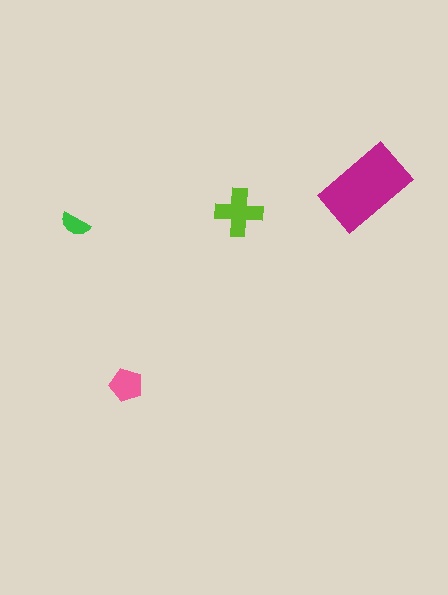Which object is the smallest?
The green semicircle.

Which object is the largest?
The magenta rectangle.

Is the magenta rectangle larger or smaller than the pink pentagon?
Larger.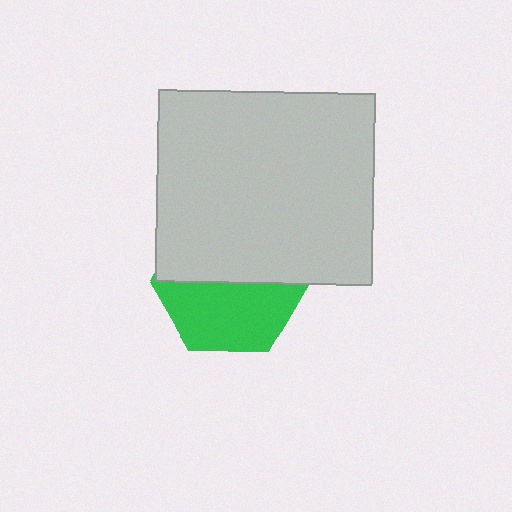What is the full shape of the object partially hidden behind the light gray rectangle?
The partially hidden object is a green hexagon.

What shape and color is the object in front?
The object in front is a light gray rectangle.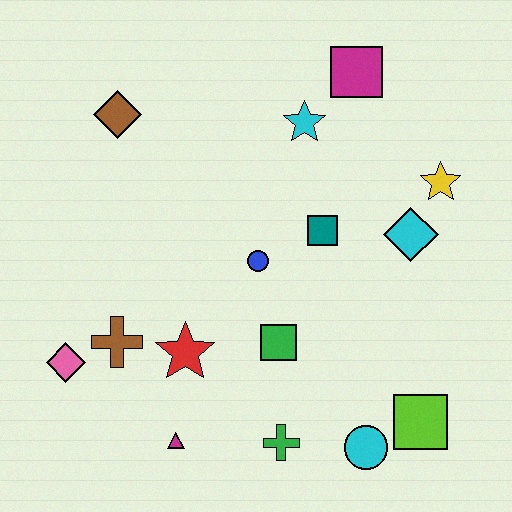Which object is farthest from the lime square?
The brown diamond is farthest from the lime square.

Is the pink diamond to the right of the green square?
No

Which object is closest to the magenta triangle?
The red star is closest to the magenta triangle.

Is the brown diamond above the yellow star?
Yes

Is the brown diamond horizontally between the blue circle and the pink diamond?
Yes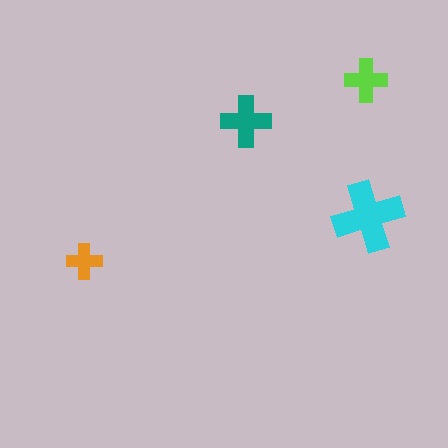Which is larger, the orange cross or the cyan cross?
The cyan one.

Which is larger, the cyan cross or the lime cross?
The cyan one.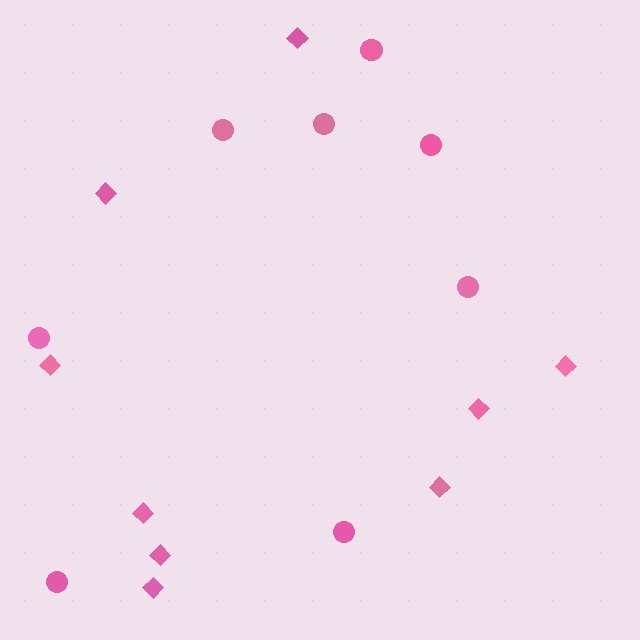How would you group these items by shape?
There are 2 groups: one group of diamonds (9) and one group of circles (8).